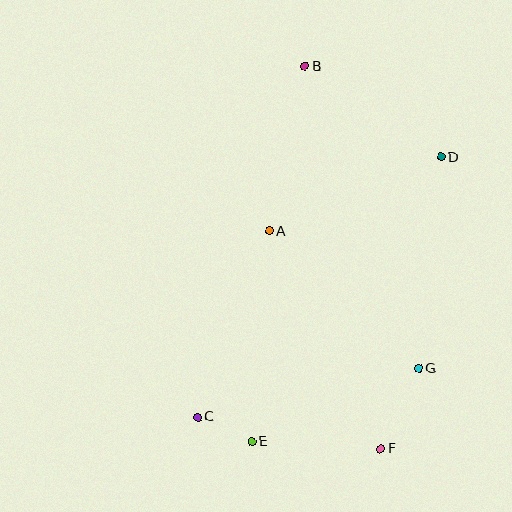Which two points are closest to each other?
Points C and E are closest to each other.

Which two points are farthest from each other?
Points B and F are farthest from each other.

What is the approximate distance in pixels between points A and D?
The distance between A and D is approximately 187 pixels.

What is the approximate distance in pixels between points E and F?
The distance between E and F is approximately 129 pixels.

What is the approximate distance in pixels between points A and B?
The distance between A and B is approximately 169 pixels.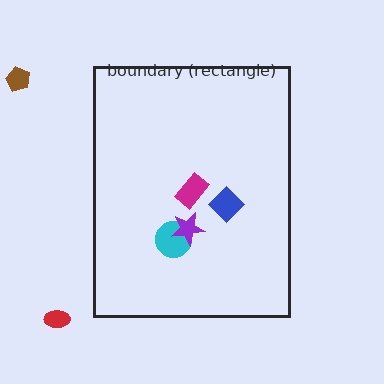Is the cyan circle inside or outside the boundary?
Inside.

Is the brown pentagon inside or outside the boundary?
Outside.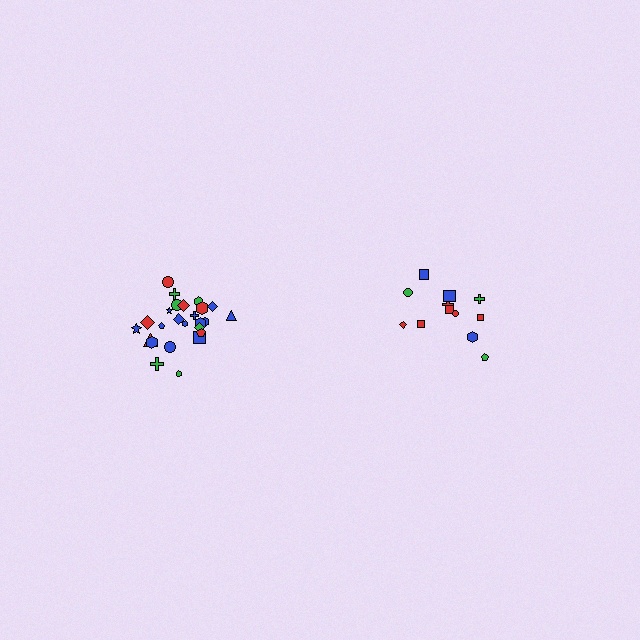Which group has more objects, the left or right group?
The left group.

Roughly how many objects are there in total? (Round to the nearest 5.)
Roughly 35 objects in total.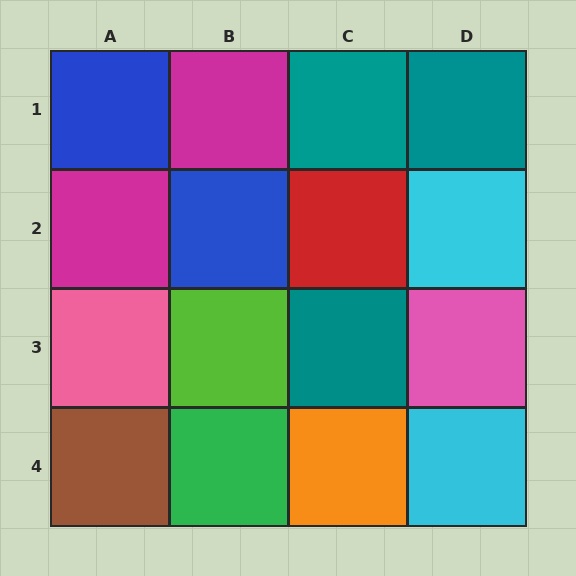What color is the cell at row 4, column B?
Green.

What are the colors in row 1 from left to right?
Blue, magenta, teal, teal.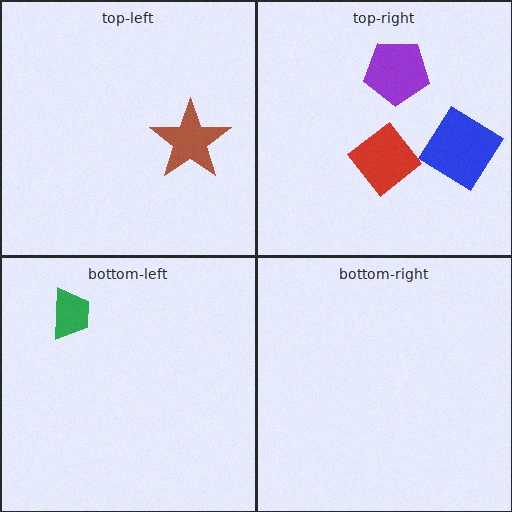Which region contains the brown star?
The top-left region.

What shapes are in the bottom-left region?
The green trapezoid.